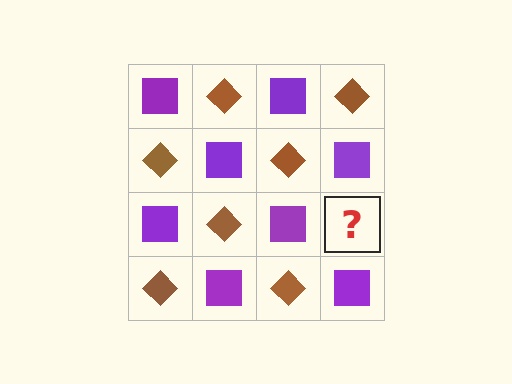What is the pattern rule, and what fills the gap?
The rule is that it alternates purple square and brown diamond in a checkerboard pattern. The gap should be filled with a brown diamond.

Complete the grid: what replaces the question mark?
The question mark should be replaced with a brown diamond.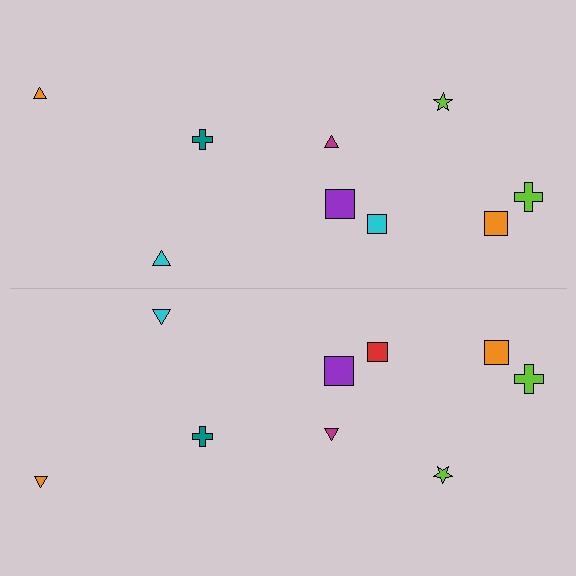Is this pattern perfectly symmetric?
No, the pattern is not perfectly symmetric. The red square on the bottom side breaks the symmetry — its mirror counterpart is cyan.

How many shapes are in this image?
There are 18 shapes in this image.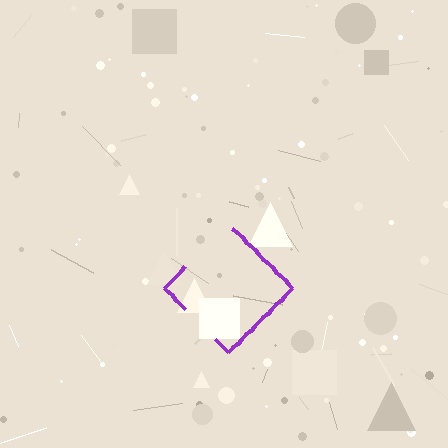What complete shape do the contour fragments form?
The contour fragments form a diamond.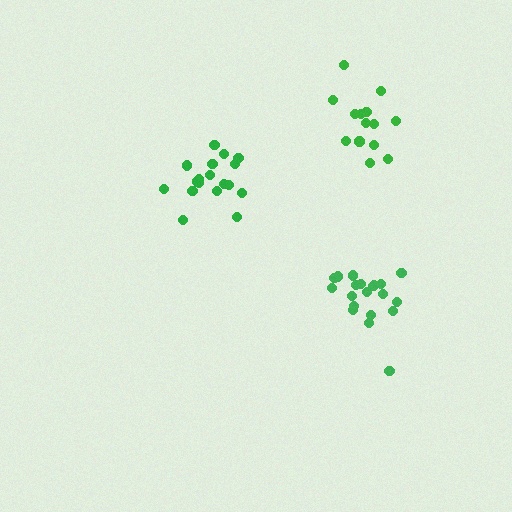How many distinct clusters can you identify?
There are 3 distinct clusters.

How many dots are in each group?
Group 1: 14 dots, Group 2: 20 dots, Group 3: 18 dots (52 total).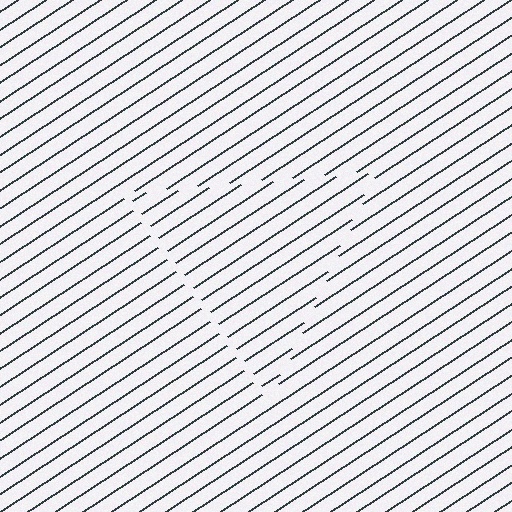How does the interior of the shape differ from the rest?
The interior of the shape contains the same grating, shifted by half a period — the contour is defined by the phase discontinuity where line-ends from the inner and outer gratings abut.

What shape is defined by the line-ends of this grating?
An illusory triangle. The interior of the shape contains the same grating, shifted by half a period — the contour is defined by the phase discontinuity where line-ends from the inner and outer gratings abut.